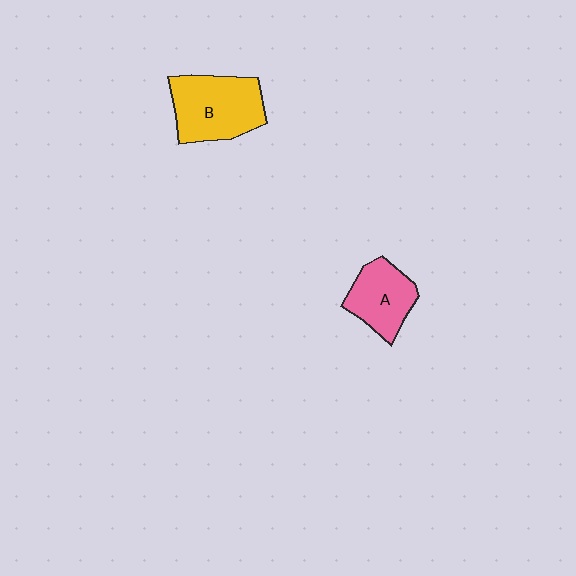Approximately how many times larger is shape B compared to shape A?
Approximately 1.4 times.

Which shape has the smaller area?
Shape A (pink).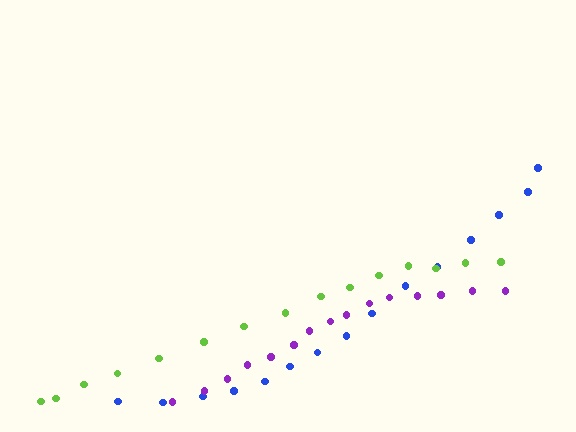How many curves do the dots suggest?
There are 3 distinct paths.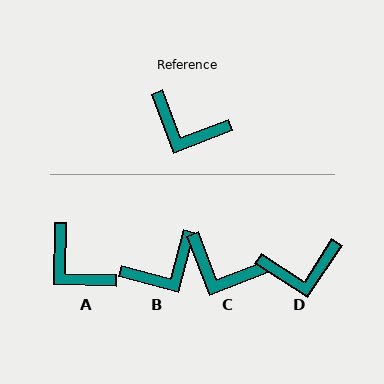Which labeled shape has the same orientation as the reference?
C.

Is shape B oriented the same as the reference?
No, it is off by about 55 degrees.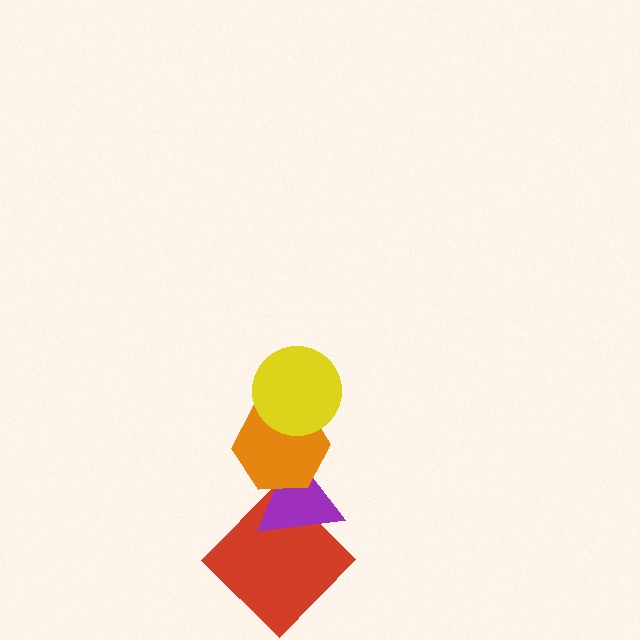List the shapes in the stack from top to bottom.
From top to bottom: the yellow circle, the orange hexagon, the purple triangle, the red diamond.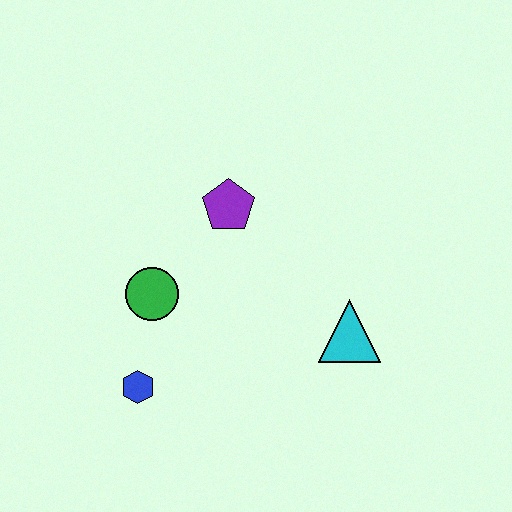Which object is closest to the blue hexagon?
The green circle is closest to the blue hexagon.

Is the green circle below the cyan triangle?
No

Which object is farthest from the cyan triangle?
The blue hexagon is farthest from the cyan triangle.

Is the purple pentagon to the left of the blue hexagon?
No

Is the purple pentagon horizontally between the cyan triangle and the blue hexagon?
Yes